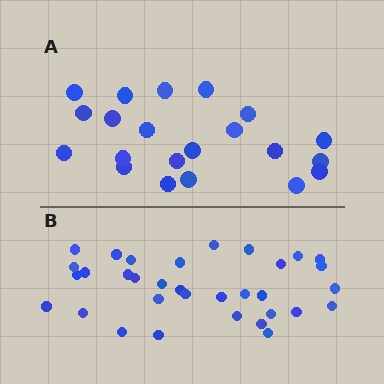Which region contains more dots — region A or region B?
Region B (the bottom region) has more dots.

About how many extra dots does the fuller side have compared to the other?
Region B has roughly 12 or so more dots than region A.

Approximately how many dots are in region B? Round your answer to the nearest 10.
About 30 dots. (The exact count is 33, which rounds to 30.)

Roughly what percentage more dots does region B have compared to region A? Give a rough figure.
About 55% more.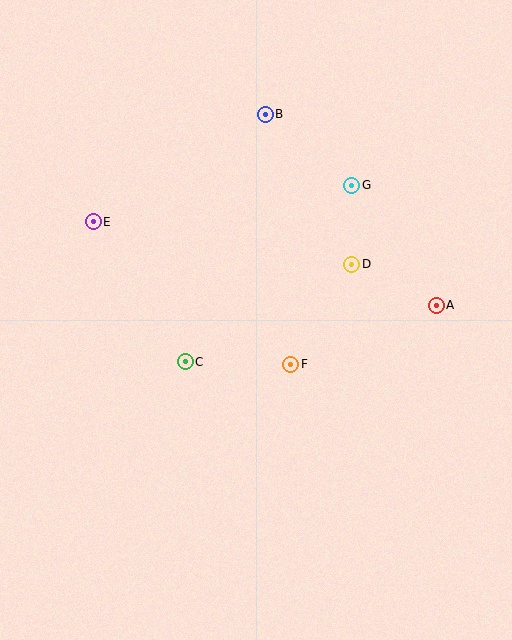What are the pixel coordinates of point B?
Point B is at (265, 114).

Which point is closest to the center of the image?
Point F at (291, 365) is closest to the center.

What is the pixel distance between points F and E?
The distance between F and E is 244 pixels.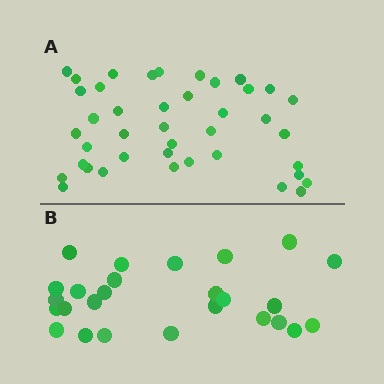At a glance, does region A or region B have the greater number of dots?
Region A (the top region) has more dots.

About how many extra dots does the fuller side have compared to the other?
Region A has approximately 15 more dots than region B.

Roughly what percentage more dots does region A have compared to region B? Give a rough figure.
About 60% more.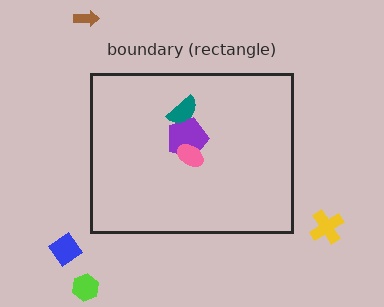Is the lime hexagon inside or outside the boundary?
Outside.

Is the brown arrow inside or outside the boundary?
Outside.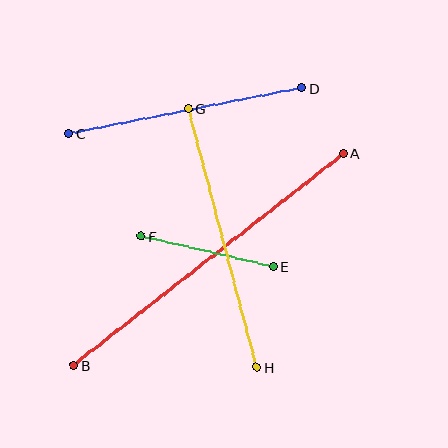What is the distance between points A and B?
The distance is approximately 343 pixels.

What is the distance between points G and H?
The distance is approximately 267 pixels.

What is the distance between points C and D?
The distance is approximately 237 pixels.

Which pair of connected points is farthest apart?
Points A and B are farthest apart.